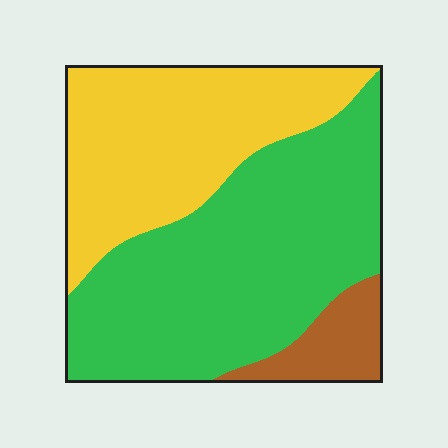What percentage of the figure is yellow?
Yellow takes up about three eighths (3/8) of the figure.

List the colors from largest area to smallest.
From largest to smallest: green, yellow, brown.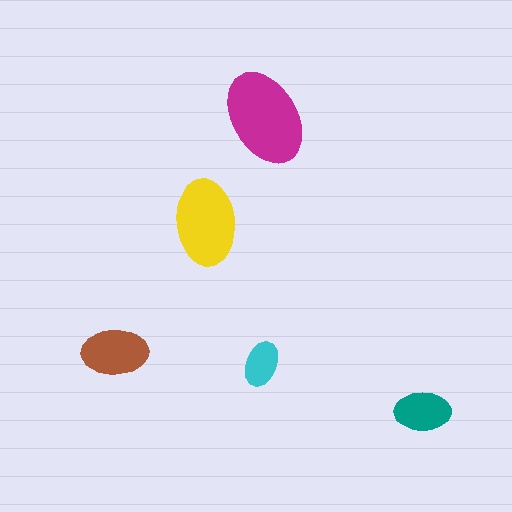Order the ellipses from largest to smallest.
the magenta one, the yellow one, the brown one, the teal one, the cyan one.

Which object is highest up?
The magenta ellipse is topmost.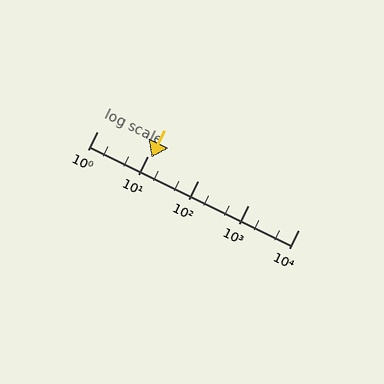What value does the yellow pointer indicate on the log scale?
The pointer indicates approximately 12.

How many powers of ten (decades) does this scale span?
The scale spans 4 decades, from 1 to 10000.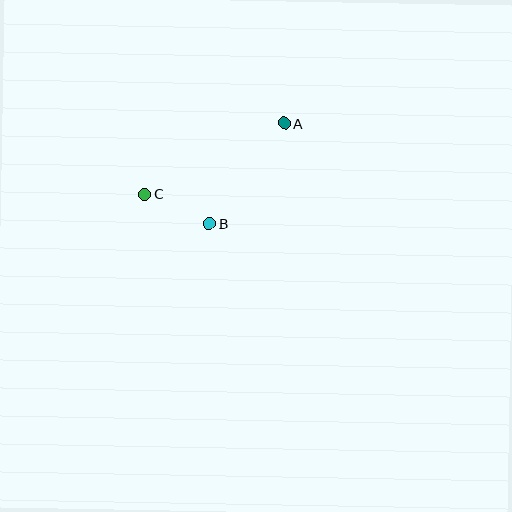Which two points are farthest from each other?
Points A and C are farthest from each other.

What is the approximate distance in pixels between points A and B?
The distance between A and B is approximately 126 pixels.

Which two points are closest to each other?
Points B and C are closest to each other.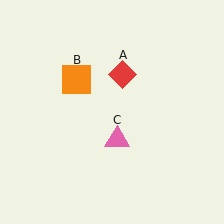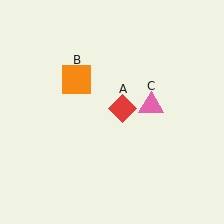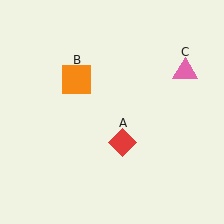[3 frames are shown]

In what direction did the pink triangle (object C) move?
The pink triangle (object C) moved up and to the right.